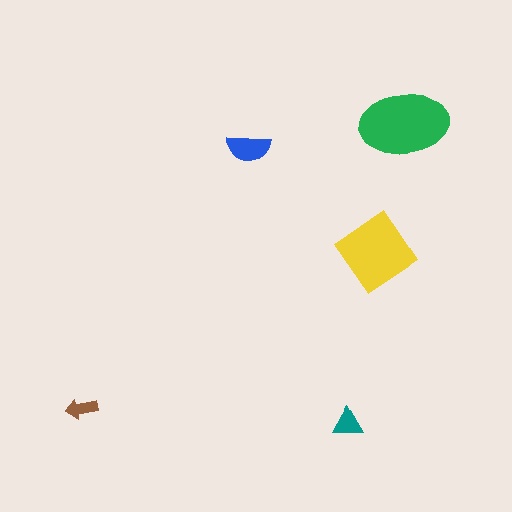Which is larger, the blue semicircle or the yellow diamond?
The yellow diamond.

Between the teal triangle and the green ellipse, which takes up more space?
The green ellipse.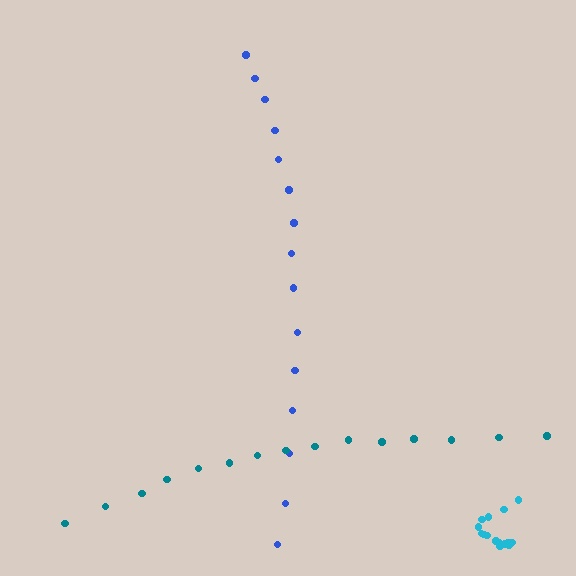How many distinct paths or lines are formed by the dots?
There are 3 distinct paths.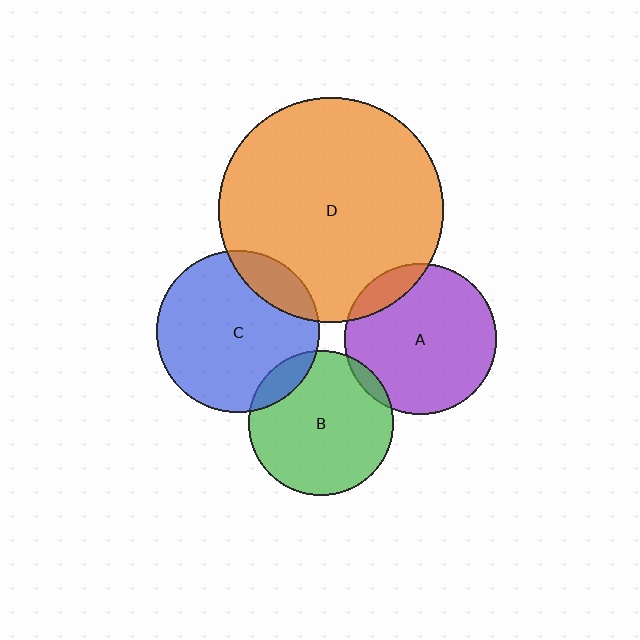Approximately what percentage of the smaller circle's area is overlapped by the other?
Approximately 10%.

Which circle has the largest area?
Circle D (orange).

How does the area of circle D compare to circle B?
Approximately 2.4 times.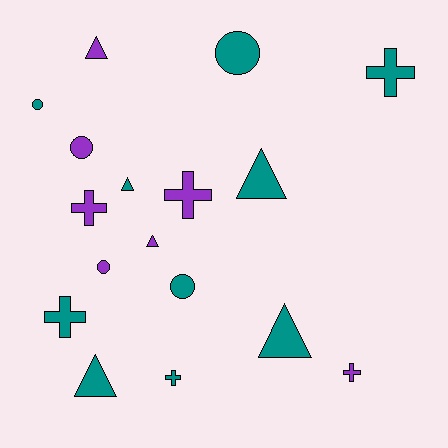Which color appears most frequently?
Teal, with 10 objects.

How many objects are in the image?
There are 17 objects.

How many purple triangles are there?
There are 2 purple triangles.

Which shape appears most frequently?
Cross, with 6 objects.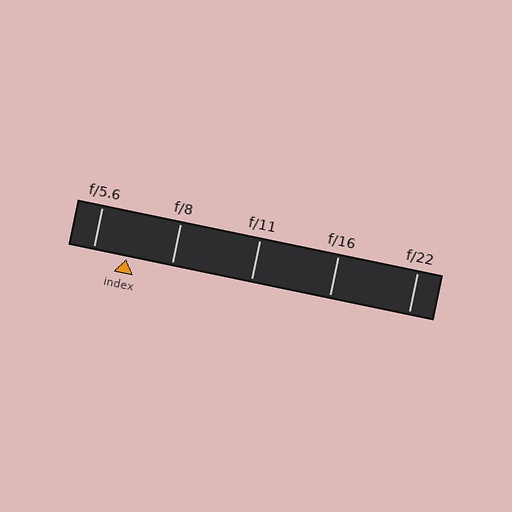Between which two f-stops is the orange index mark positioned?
The index mark is between f/5.6 and f/8.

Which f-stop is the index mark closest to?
The index mark is closest to f/5.6.